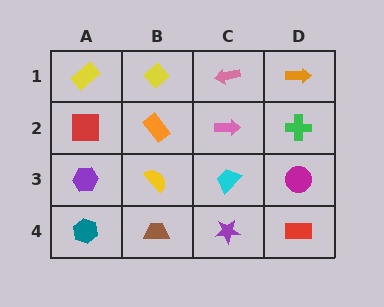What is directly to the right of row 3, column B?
A cyan trapezoid.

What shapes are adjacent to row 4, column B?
A yellow semicircle (row 3, column B), a teal hexagon (row 4, column A), a purple star (row 4, column C).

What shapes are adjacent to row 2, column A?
A yellow rectangle (row 1, column A), a purple hexagon (row 3, column A), an orange rectangle (row 2, column B).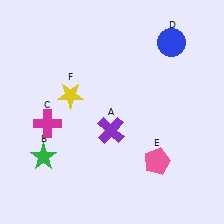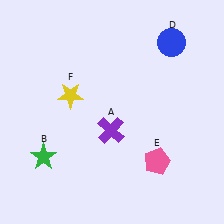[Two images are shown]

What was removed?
The magenta cross (C) was removed in Image 2.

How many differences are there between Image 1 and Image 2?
There is 1 difference between the two images.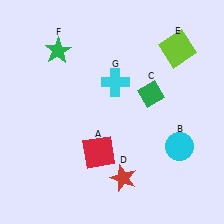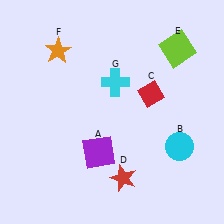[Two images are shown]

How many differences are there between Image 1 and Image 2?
There are 3 differences between the two images.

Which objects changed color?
A changed from red to purple. C changed from green to red. F changed from green to orange.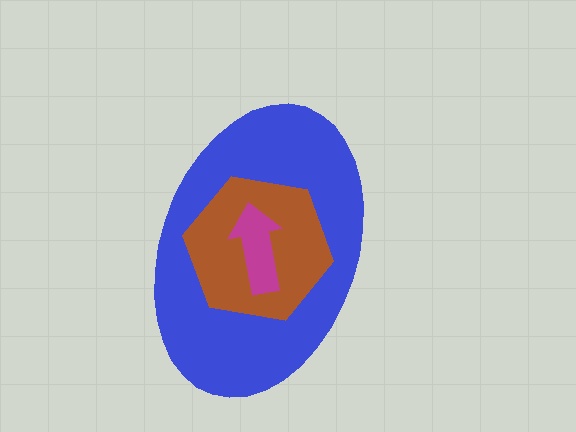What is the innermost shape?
The magenta arrow.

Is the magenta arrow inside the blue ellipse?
Yes.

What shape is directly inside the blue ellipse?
The brown hexagon.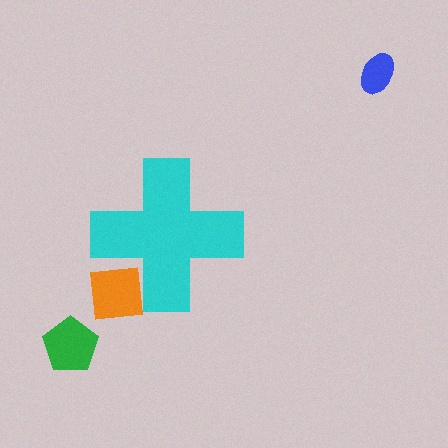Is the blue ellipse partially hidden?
No, the blue ellipse is fully visible.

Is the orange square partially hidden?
Yes, the orange square is partially hidden behind the cyan cross.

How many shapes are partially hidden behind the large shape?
1 shape is partially hidden.